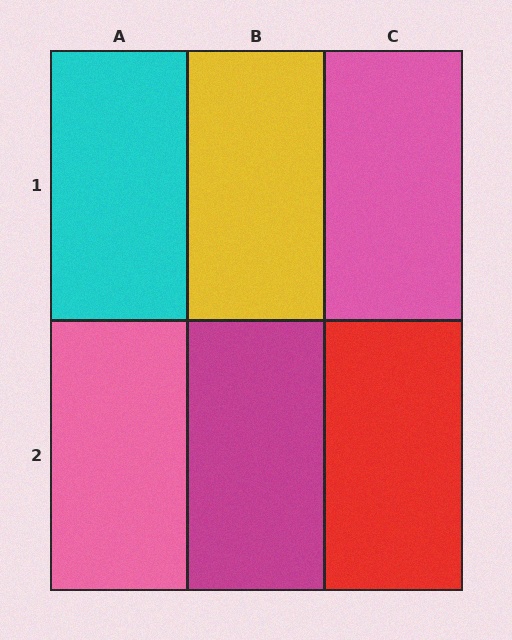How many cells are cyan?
1 cell is cyan.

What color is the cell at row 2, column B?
Magenta.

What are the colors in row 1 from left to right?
Cyan, yellow, pink.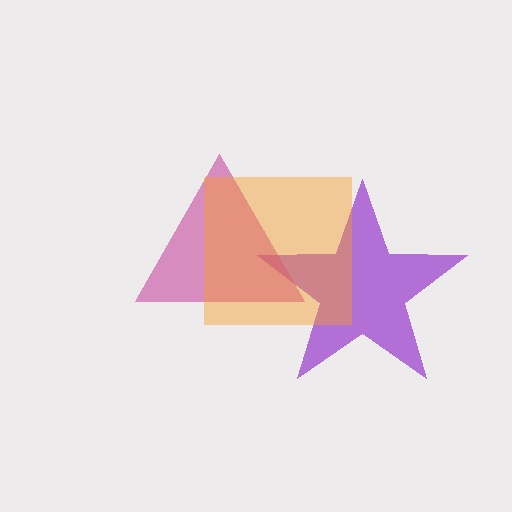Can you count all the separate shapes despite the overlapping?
Yes, there are 3 separate shapes.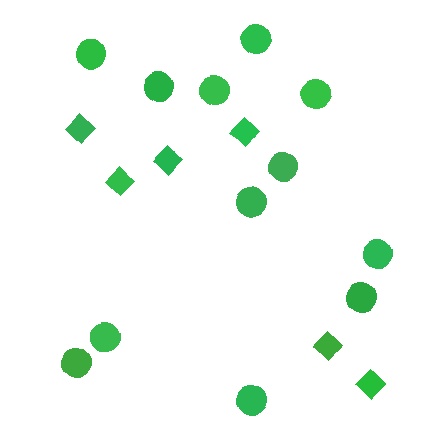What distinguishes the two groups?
There are 2 groups: one group of circles (12) and one group of diamonds (6).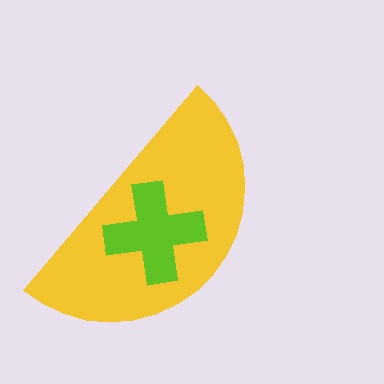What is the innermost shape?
The lime cross.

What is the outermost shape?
The yellow semicircle.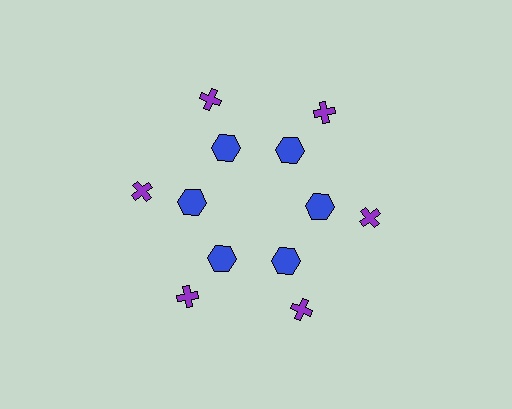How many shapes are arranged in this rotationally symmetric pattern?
There are 12 shapes, arranged in 6 groups of 2.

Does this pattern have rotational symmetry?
Yes, this pattern has 6-fold rotational symmetry. It looks the same after rotating 60 degrees around the center.